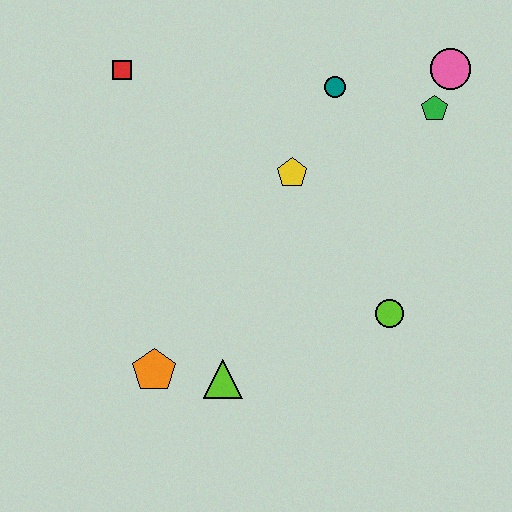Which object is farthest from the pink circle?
The orange pentagon is farthest from the pink circle.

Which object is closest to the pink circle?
The green pentagon is closest to the pink circle.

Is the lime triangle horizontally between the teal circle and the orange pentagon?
Yes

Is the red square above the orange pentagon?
Yes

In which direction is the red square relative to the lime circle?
The red square is to the left of the lime circle.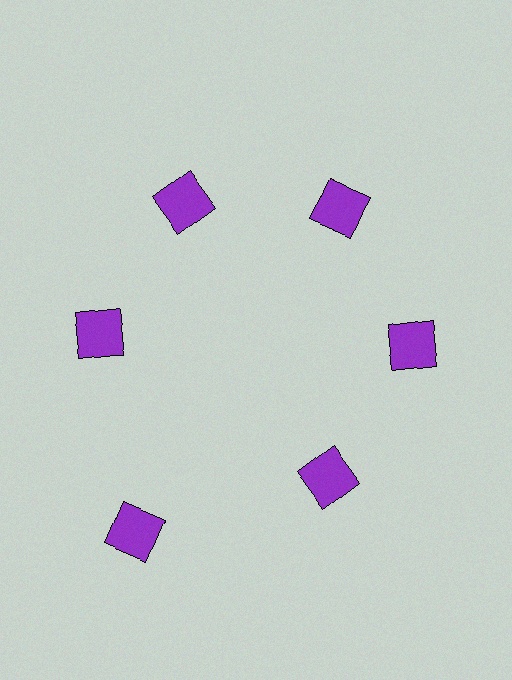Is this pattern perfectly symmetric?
No. The 6 purple squares are arranged in a ring, but one element near the 7 o'clock position is pushed outward from the center, breaking the 6-fold rotational symmetry.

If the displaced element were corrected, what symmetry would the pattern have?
It would have 6-fold rotational symmetry — the pattern would map onto itself every 60 degrees.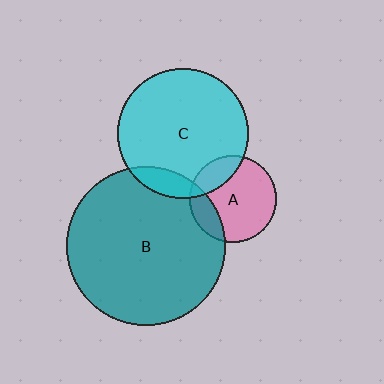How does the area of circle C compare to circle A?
Approximately 2.3 times.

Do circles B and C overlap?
Yes.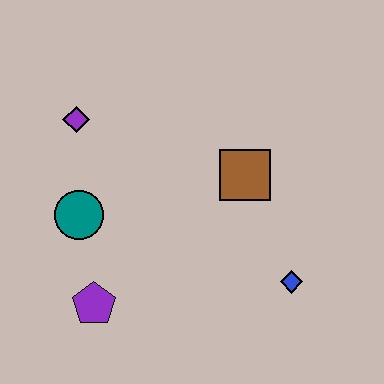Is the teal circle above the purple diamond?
No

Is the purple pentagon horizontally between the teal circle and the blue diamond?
Yes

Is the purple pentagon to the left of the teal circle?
No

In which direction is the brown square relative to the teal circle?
The brown square is to the right of the teal circle.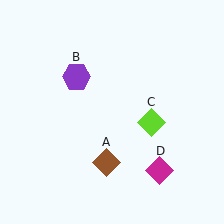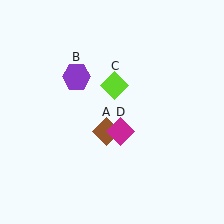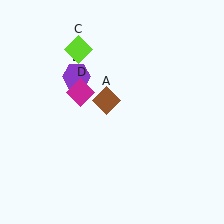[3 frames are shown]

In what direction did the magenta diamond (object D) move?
The magenta diamond (object D) moved up and to the left.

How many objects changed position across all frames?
3 objects changed position: brown diamond (object A), lime diamond (object C), magenta diamond (object D).